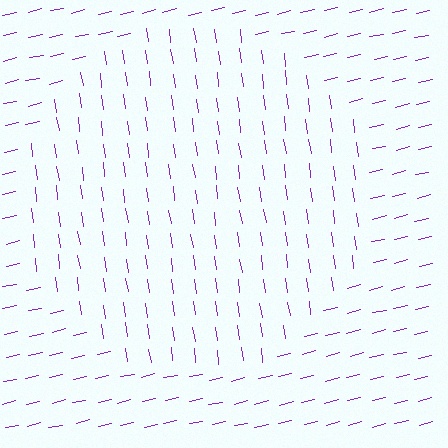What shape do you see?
I see a circle.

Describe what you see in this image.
The image is filled with small purple line segments. A circle region in the image has lines oriented differently from the surrounding lines, creating a visible texture boundary.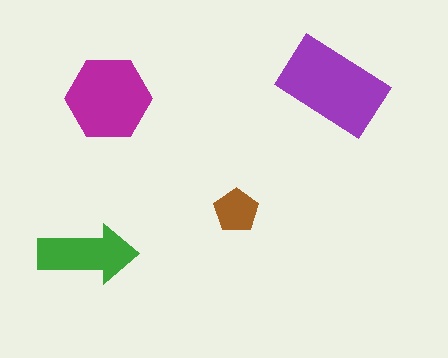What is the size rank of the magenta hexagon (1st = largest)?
2nd.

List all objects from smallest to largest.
The brown pentagon, the green arrow, the magenta hexagon, the purple rectangle.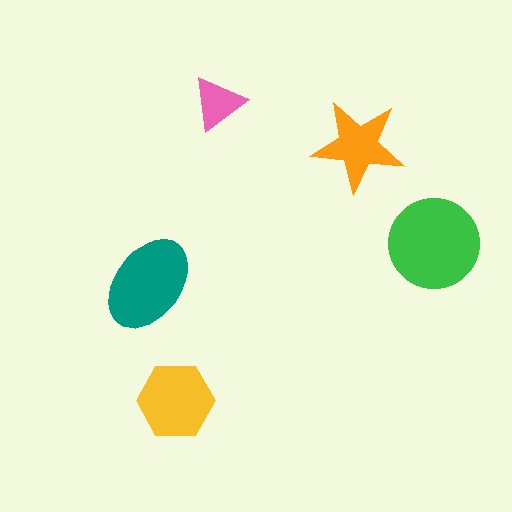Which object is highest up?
The pink triangle is topmost.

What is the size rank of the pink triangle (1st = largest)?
5th.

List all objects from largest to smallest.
The green circle, the teal ellipse, the yellow hexagon, the orange star, the pink triangle.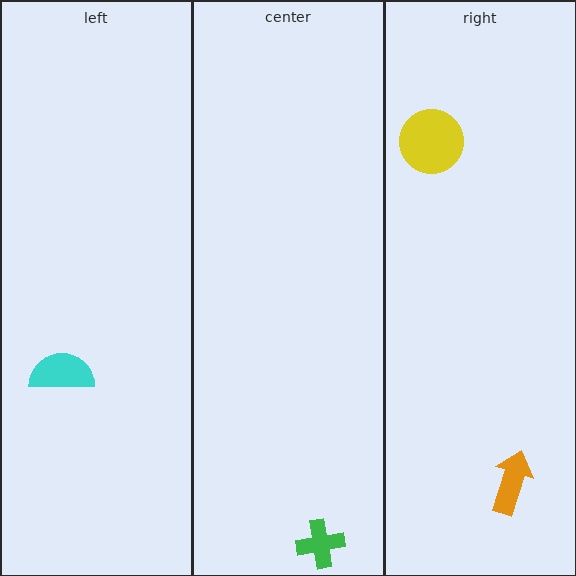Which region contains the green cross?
The center region.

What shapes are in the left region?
The cyan semicircle.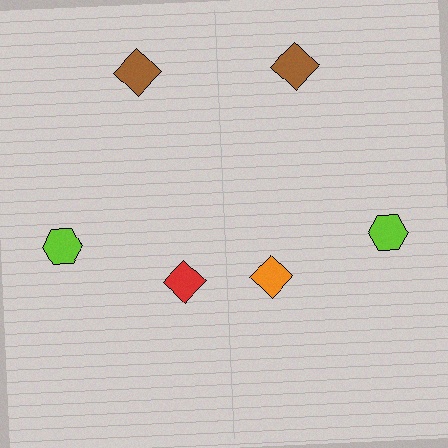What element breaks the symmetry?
The orange diamond on the right side breaks the symmetry — its mirror counterpart is red.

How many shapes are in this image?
There are 6 shapes in this image.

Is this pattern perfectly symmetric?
No, the pattern is not perfectly symmetric. The orange diamond on the right side breaks the symmetry — its mirror counterpart is red.